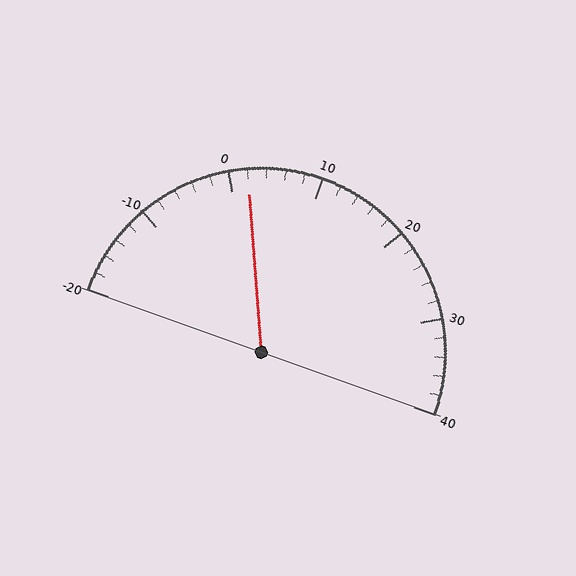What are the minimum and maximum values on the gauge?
The gauge ranges from -20 to 40.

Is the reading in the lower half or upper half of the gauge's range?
The reading is in the lower half of the range (-20 to 40).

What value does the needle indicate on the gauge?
The needle indicates approximately 2.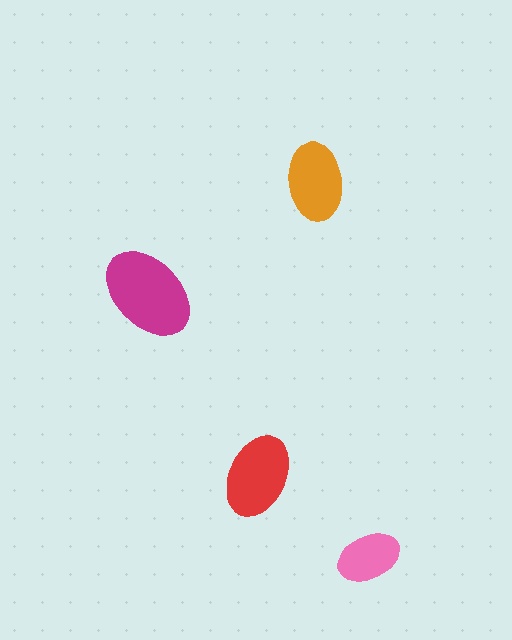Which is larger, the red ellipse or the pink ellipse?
The red one.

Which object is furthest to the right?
The pink ellipse is rightmost.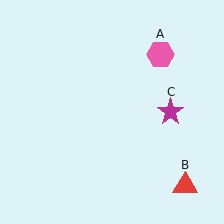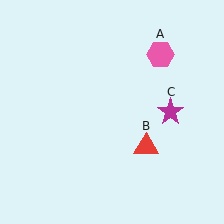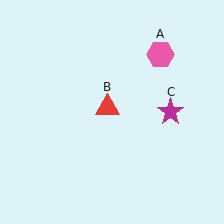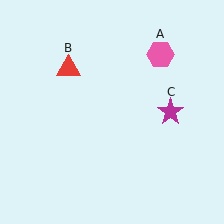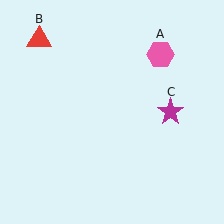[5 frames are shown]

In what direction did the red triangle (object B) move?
The red triangle (object B) moved up and to the left.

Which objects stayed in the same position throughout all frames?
Pink hexagon (object A) and magenta star (object C) remained stationary.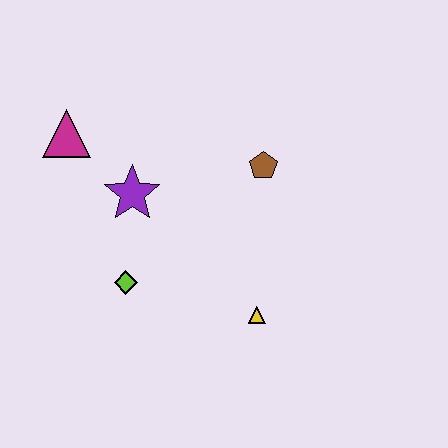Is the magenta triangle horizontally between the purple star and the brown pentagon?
No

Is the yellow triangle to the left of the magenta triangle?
No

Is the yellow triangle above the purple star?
No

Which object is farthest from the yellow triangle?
The magenta triangle is farthest from the yellow triangle.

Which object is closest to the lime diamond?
The purple star is closest to the lime diamond.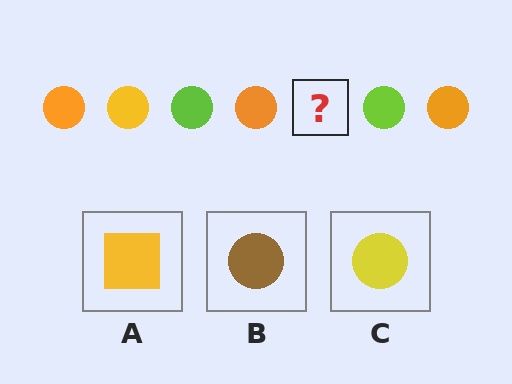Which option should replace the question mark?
Option C.